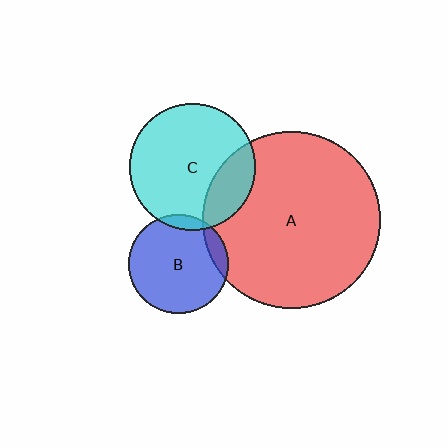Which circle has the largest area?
Circle A (red).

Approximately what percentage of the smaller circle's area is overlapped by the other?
Approximately 20%.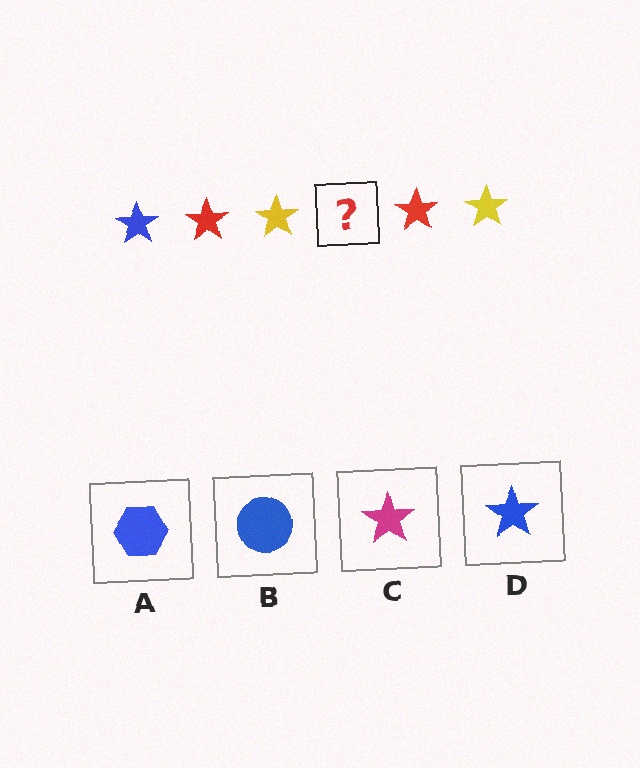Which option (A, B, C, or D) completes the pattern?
D.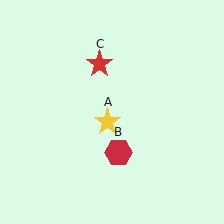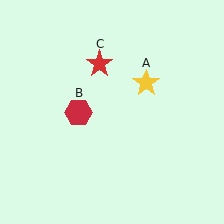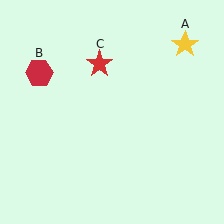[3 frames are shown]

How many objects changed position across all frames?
2 objects changed position: yellow star (object A), red hexagon (object B).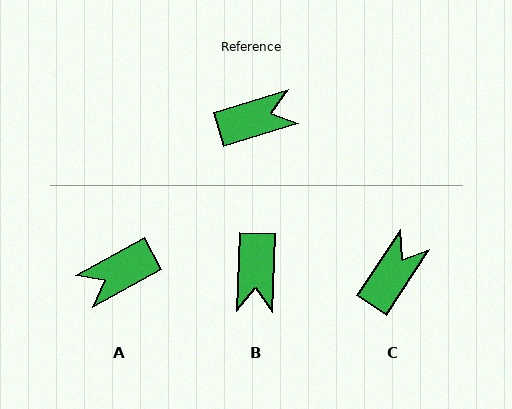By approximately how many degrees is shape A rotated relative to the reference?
Approximately 168 degrees clockwise.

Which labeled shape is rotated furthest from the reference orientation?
A, about 168 degrees away.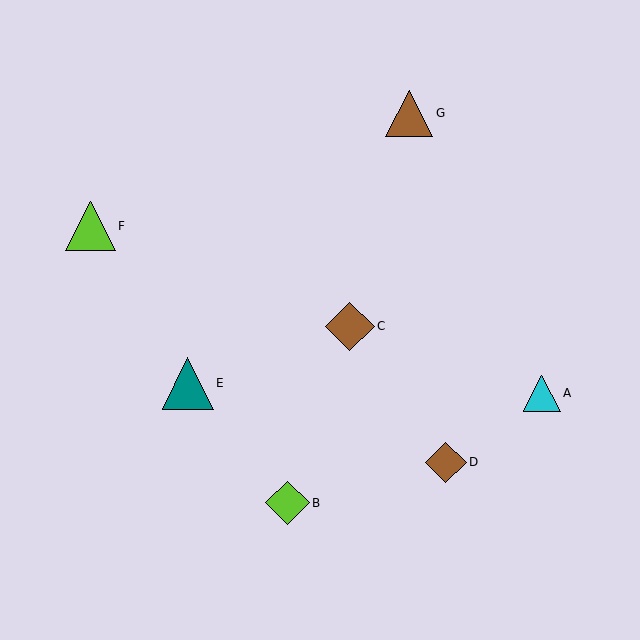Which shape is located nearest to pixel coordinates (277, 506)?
The lime diamond (labeled B) at (288, 503) is nearest to that location.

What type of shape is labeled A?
Shape A is a cyan triangle.